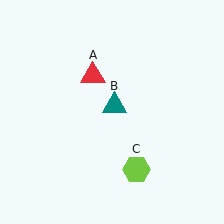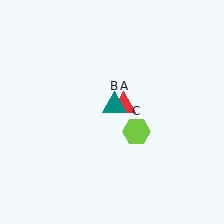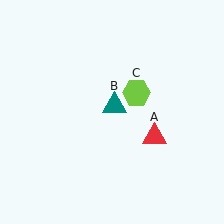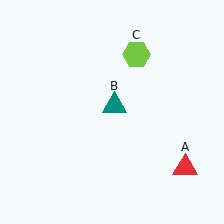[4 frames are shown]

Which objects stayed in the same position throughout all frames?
Teal triangle (object B) remained stationary.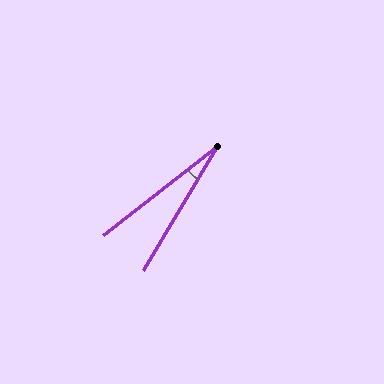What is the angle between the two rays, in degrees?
Approximately 21 degrees.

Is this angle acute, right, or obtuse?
It is acute.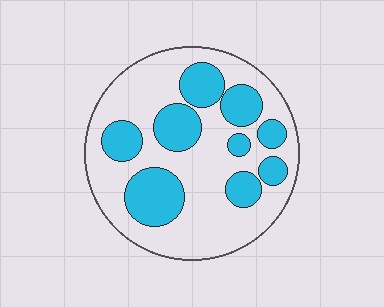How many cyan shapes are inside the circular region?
9.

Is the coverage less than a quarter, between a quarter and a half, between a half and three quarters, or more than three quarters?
Between a quarter and a half.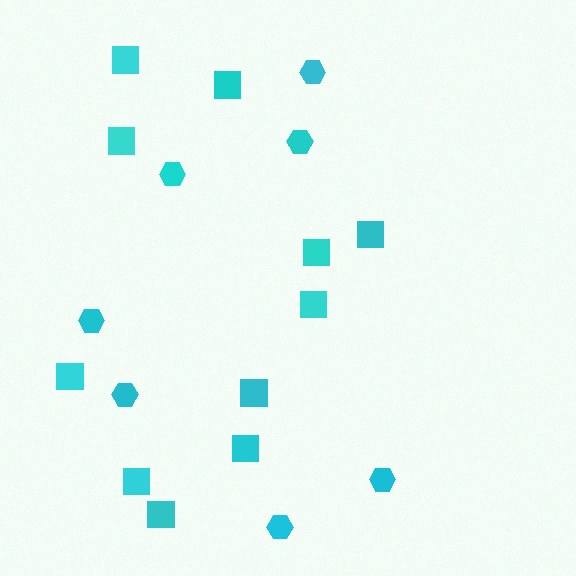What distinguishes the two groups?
There are 2 groups: one group of squares (11) and one group of hexagons (7).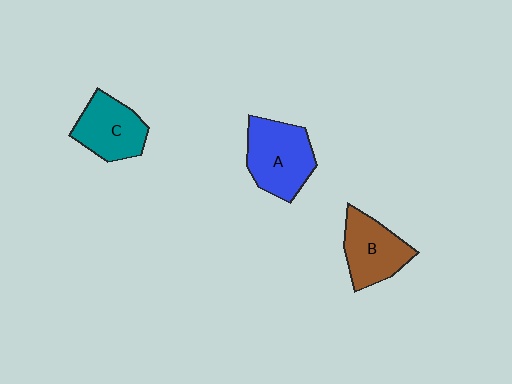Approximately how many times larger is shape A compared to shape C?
Approximately 1.2 times.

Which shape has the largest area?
Shape A (blue).